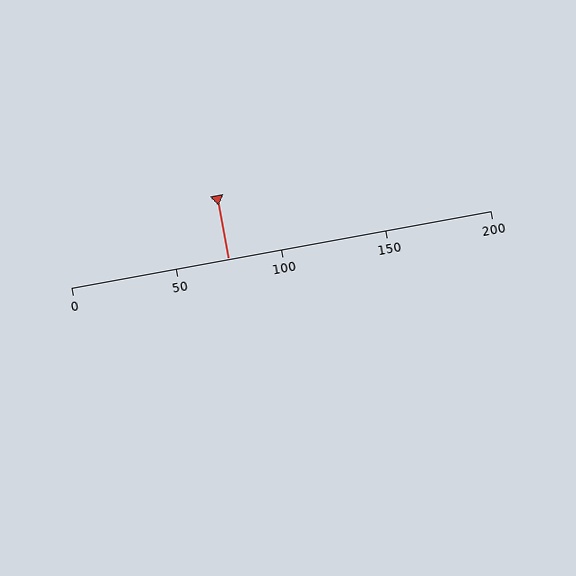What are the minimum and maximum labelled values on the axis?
The axis runs from 0 to 200.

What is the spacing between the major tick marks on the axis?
The major ticks are spaced 50 apart.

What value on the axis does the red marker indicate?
The marker indicates approximately 75.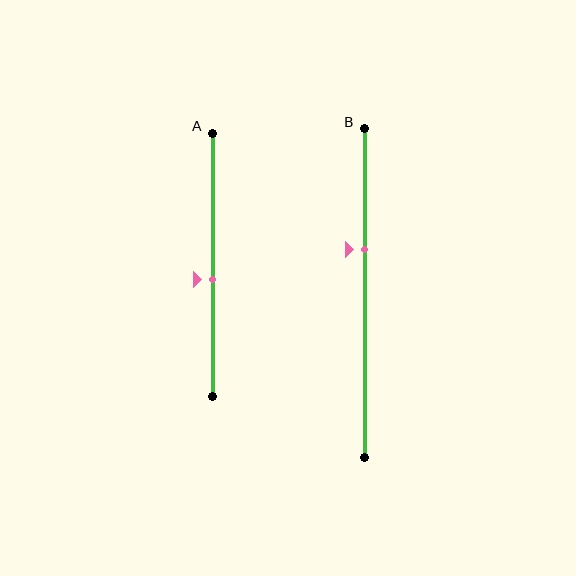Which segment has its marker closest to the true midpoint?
Segment A has its marker closest to the true midpoint.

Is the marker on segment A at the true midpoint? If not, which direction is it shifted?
No, the marker on segment A is shifted downward by about 6% of the segment length.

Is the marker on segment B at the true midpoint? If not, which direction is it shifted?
No, the marker on segment B is shifted upward by about 13% of the segment length.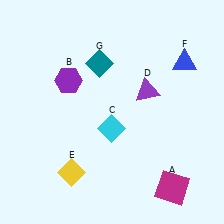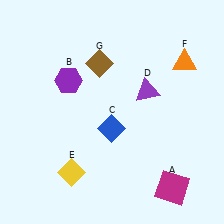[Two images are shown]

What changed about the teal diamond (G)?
In Image 1, G is teal. In Image 2, it changed to brown.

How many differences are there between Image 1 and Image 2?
There are 3 differences between the two images.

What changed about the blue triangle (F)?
In Image 1, F is blue. In Image 2, it changed to orange.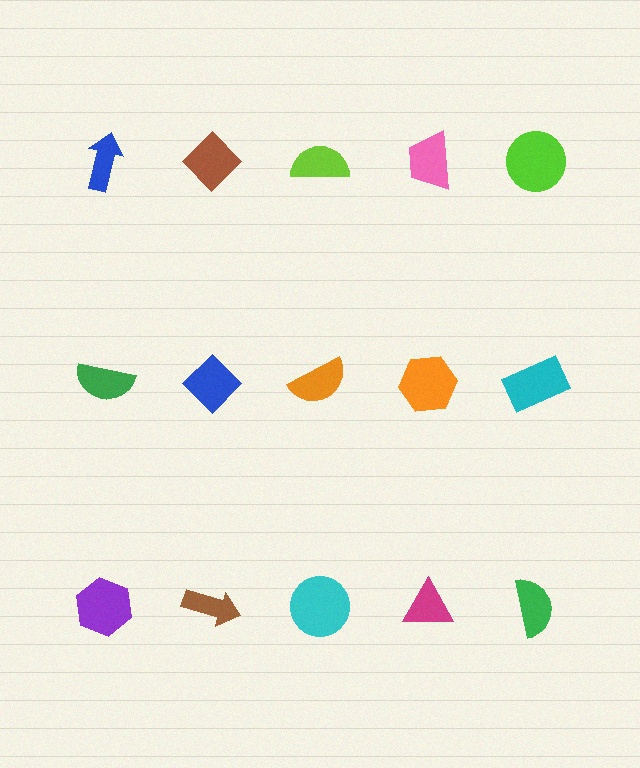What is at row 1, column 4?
A pink trapezoid.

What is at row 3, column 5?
A green semicircle.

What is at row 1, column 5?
A lime circle.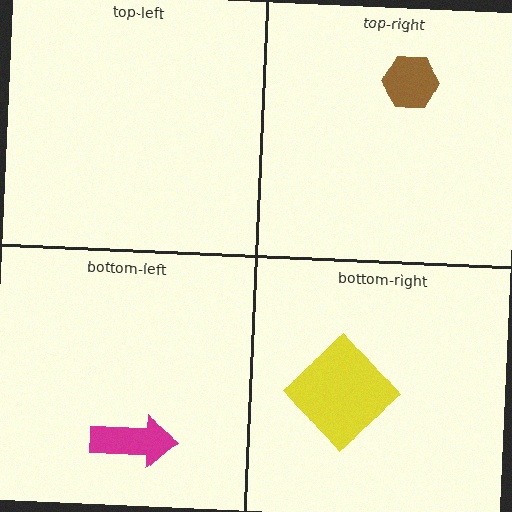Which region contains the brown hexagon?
The top-right region.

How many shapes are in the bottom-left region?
1.